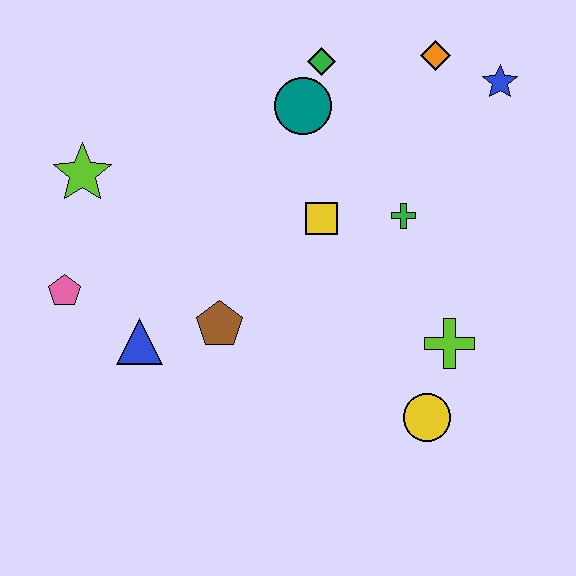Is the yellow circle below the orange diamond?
Yes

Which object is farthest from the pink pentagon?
The blue star is farthest from the pink pentagon.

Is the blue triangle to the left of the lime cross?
Yes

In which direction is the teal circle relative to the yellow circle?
The teal circle is above the yellow circle.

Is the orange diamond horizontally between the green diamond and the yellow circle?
No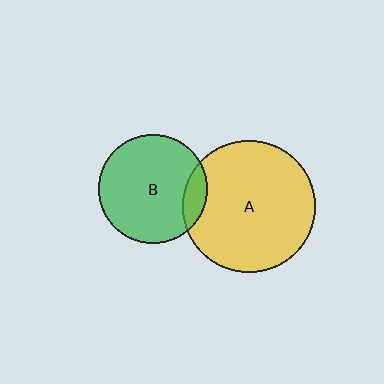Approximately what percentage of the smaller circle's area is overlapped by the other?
Approximately 10%.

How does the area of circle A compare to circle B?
Approximately 1.5 times.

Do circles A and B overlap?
Yes.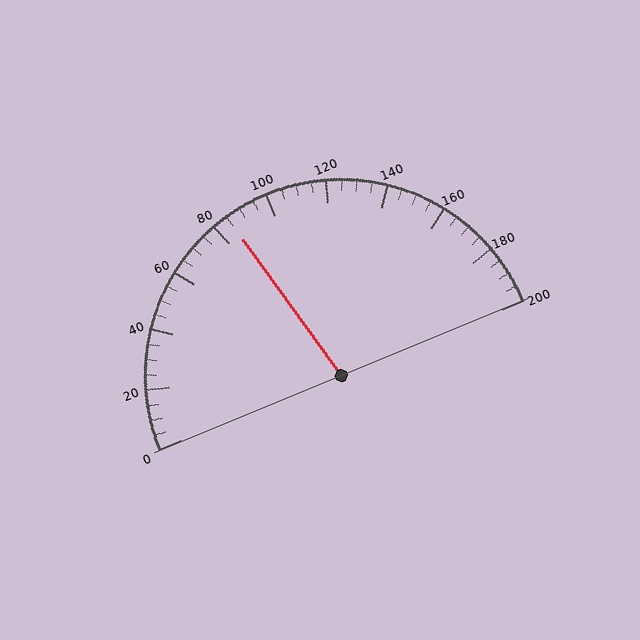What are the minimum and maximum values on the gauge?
The gauge ranges from 0 to 200.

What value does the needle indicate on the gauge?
The needle indicates approximately 85.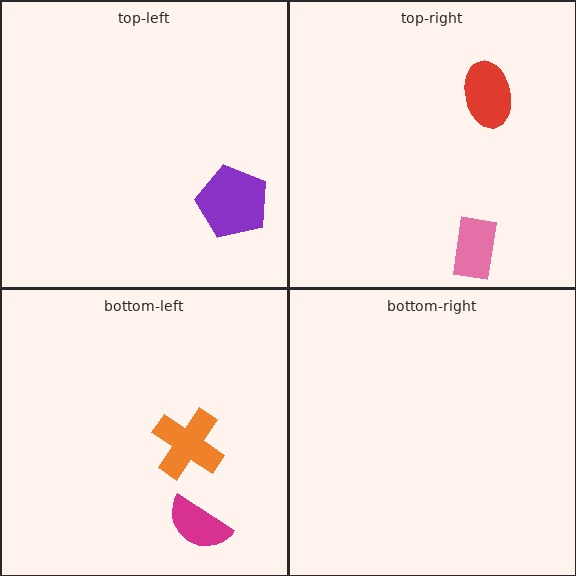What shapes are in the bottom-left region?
The orange cross, the magenta semicircle.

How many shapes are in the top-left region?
1.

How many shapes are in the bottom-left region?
2.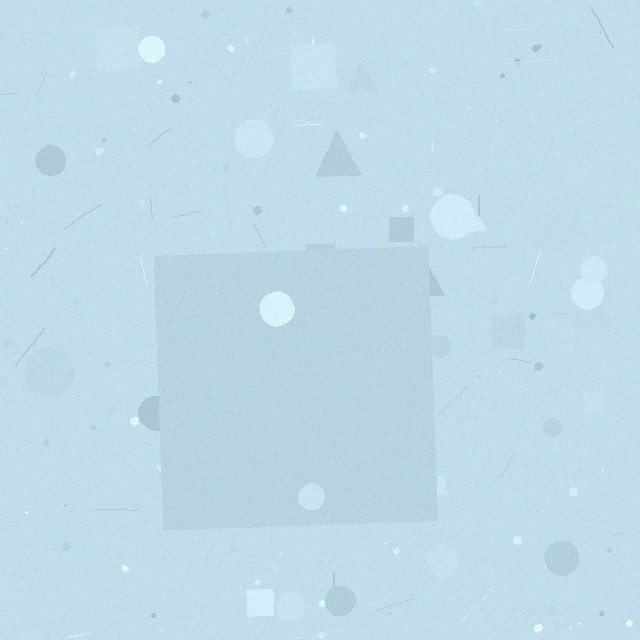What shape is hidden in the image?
A square is hidden in the image.